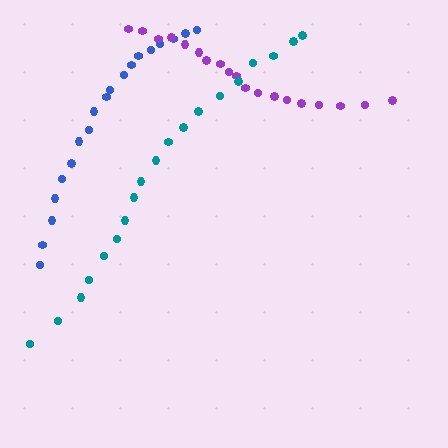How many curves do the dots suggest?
There are 3 distinct paths.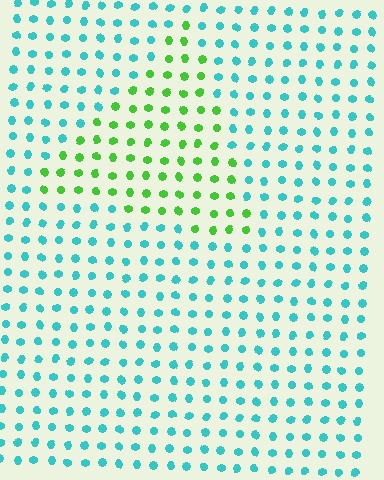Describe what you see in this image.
The image is filled with small cyan elements in a uniform arrangement. A triangle-shaped region is visible where the elements are tinted to a slightly different hue, forming a subtle color boundary.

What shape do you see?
I see a triangle.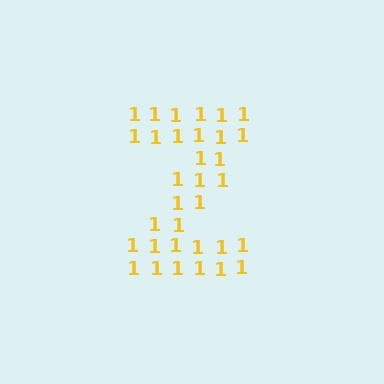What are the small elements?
The small elements are digit 1's.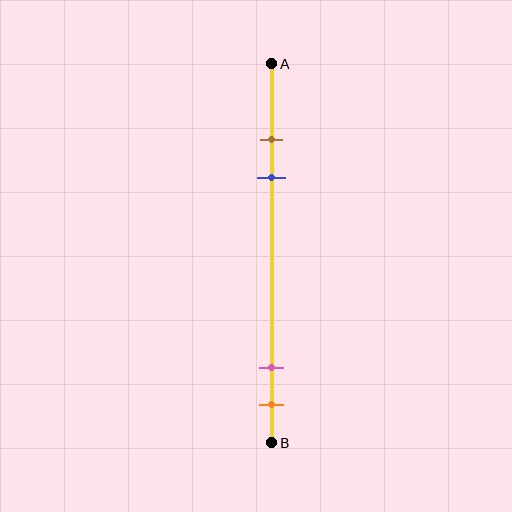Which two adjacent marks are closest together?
The brown and blue marks are the closest adjacent pair.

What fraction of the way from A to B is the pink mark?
The pink mark is approximately 80% (0.8) of the way from A to B.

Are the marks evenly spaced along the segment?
No, the marks are not evenly spaced.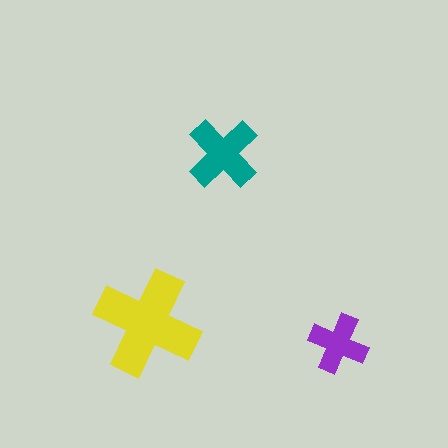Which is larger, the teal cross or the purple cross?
The teal one.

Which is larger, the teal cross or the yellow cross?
The yellow one.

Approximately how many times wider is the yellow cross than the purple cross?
About 2 times wider.